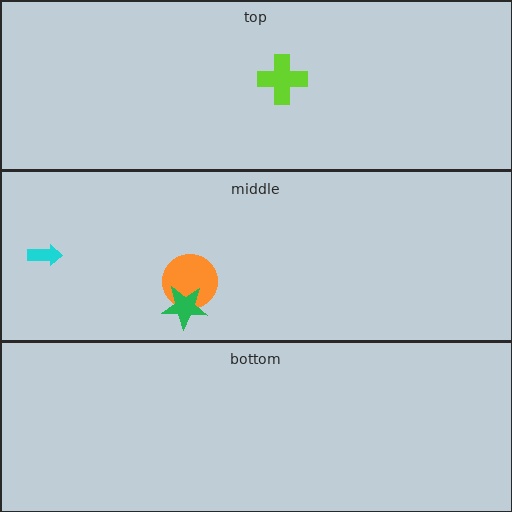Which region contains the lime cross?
The top region.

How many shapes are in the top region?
1.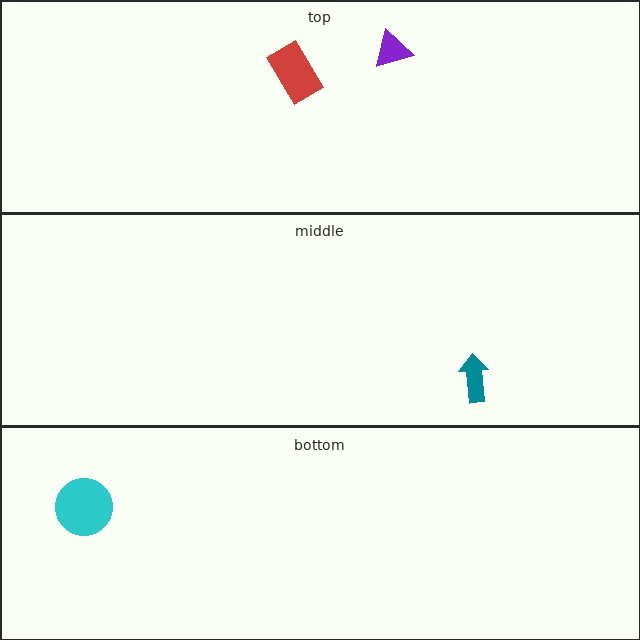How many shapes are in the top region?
2.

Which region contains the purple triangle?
The top region.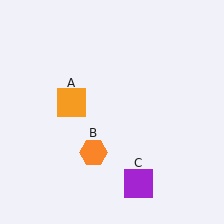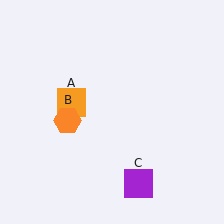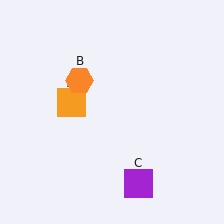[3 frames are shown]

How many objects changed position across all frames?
1 object changed position: orange hexagon (object B).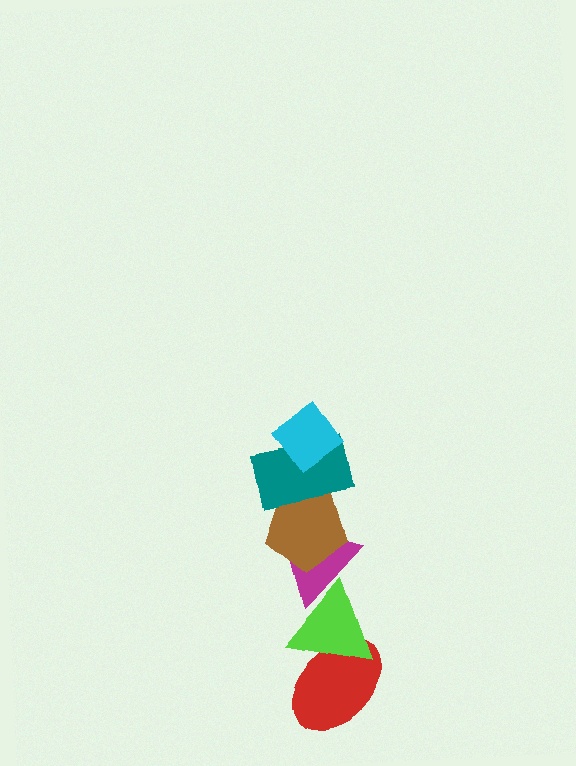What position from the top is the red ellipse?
The red ellipse is 6th from the top.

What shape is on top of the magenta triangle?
The brown pentagon is on top of the magenta triangle.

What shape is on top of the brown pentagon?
The teal rectangle is on top of the brown pentagon.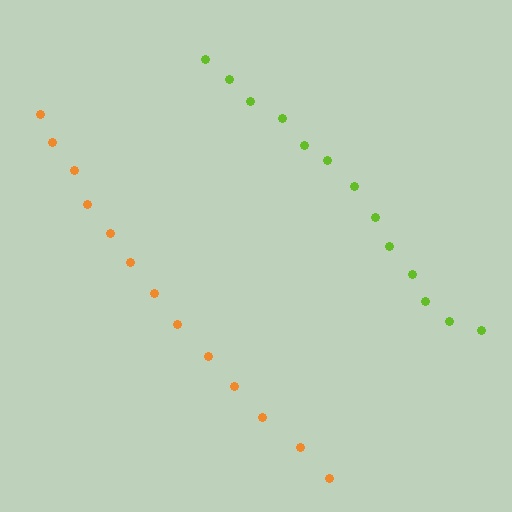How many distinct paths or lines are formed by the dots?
There are 2 distinct paths.